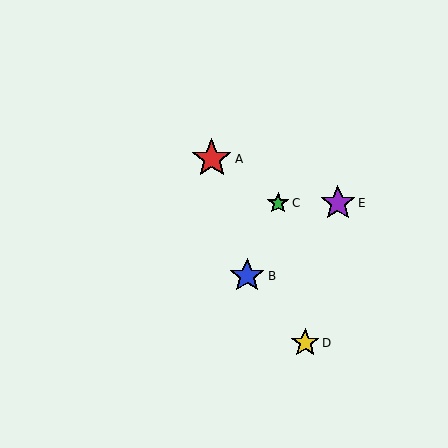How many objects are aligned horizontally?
2 objects (C, E) are aligned horizontally.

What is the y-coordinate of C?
Object C is at y≈203.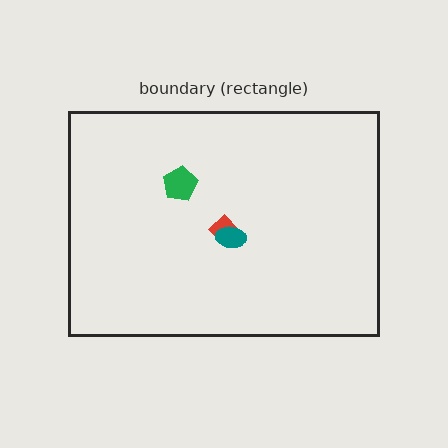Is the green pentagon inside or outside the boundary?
Inside.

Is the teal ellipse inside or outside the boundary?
Inside.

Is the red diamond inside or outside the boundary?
Inside.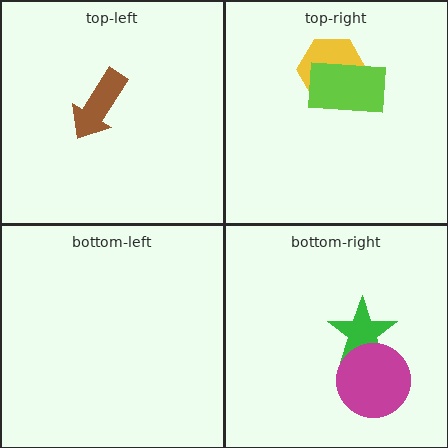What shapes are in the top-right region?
The yellow hexagon, the lime rectangle.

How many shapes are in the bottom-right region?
2.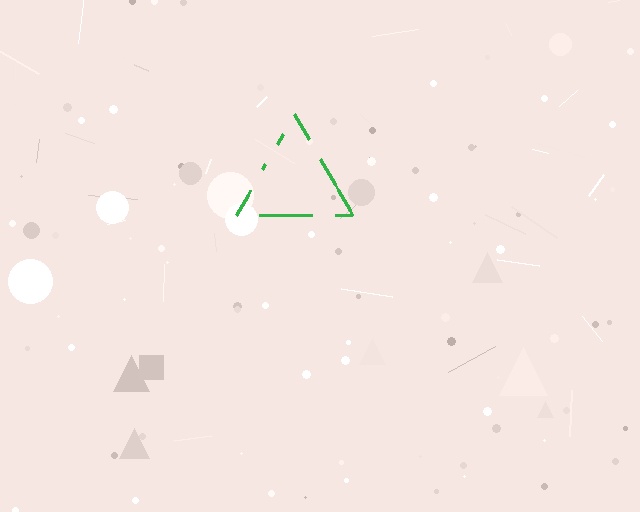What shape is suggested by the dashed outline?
The dashed outline suggests a triangle.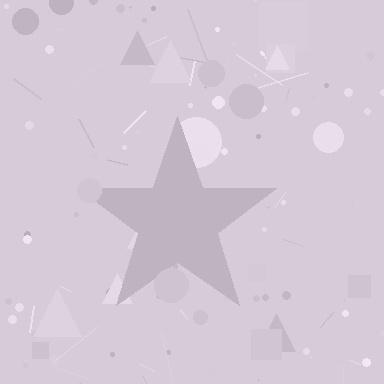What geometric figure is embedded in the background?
A star is embedded in the background.